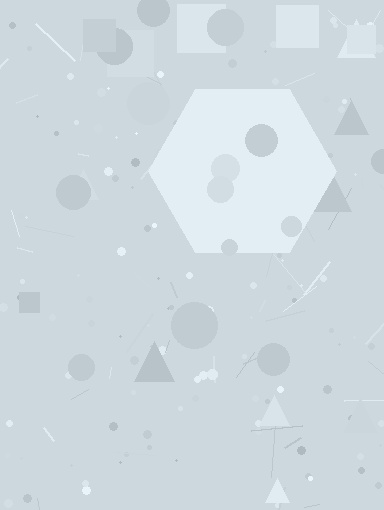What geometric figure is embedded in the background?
A hexagon is embedded in the background.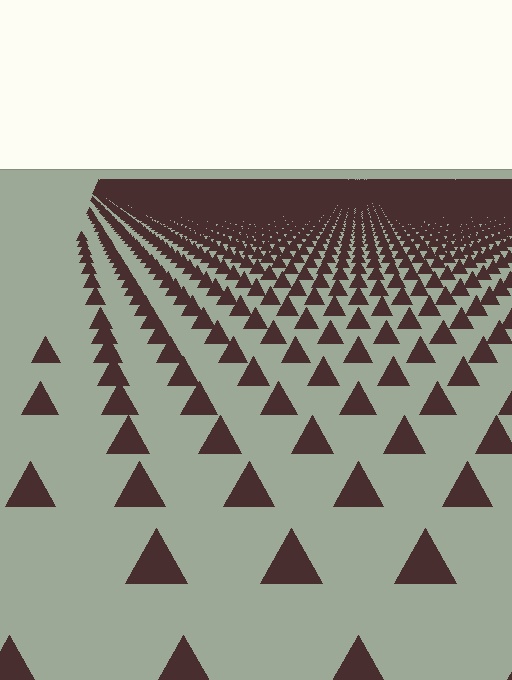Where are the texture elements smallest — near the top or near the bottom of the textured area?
Near the top.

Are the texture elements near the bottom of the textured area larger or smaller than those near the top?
Larger. Near the bottom, elements are closer to the viewer and appear at a bigger on-screen size.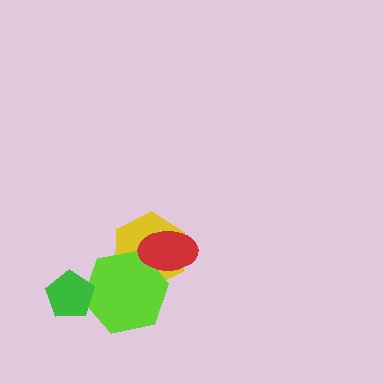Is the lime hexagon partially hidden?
Yes, it is partially covered by another shape.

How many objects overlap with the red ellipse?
2 objects overlap with the red ellipse.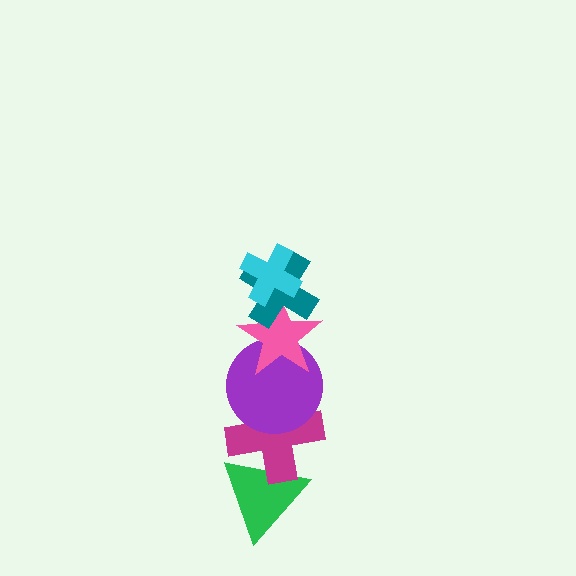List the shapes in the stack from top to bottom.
From top to bottom: the cyan cross, the teal cross, the pink star, the purple circle, the magenta cross, the green triangle.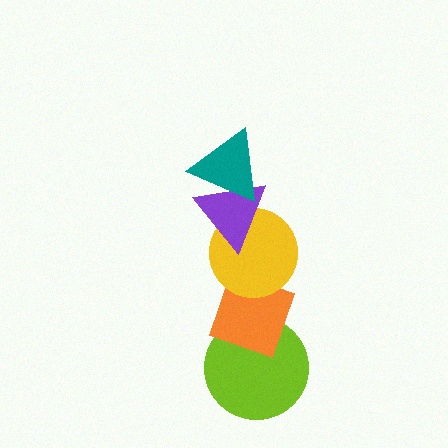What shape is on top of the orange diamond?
The yellow circle is on top of the orange diamond.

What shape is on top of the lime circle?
The orange diamond is on top of the lime circle.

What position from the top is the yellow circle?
The yellow circle is 3rd from the top.